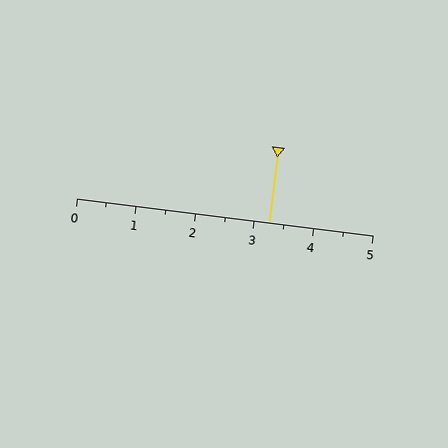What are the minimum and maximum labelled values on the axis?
The axis runs from 0 to 5.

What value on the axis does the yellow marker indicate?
The marker indicates approximately 3.2.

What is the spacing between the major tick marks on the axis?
The major ticks are spaced 1 apart.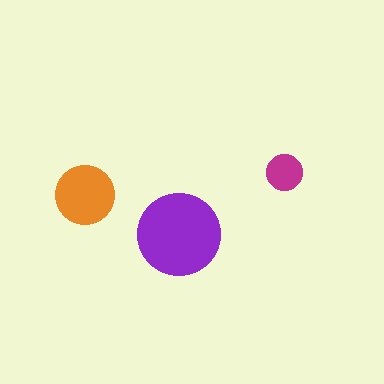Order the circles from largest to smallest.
the purple one, the orange one, the magenta one.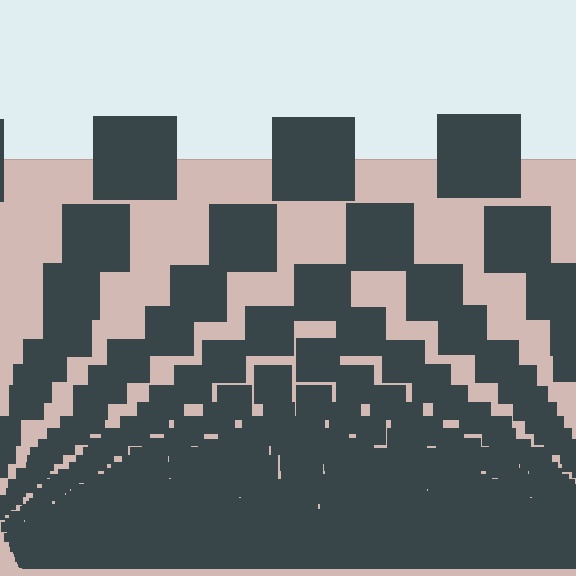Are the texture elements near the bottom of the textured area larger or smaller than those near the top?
Smaller. The gradient is inverted — elements near the bottom are smaller and denser.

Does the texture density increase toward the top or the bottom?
Density increases toward the bottom.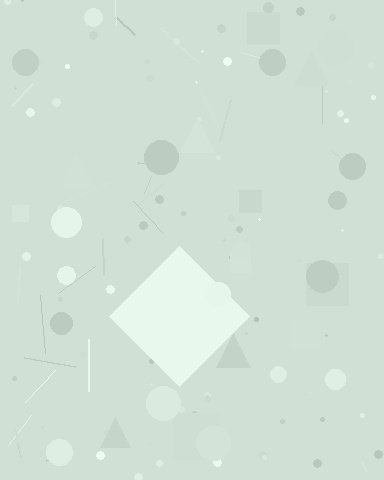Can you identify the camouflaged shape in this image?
The camouflaged shape is a diamond.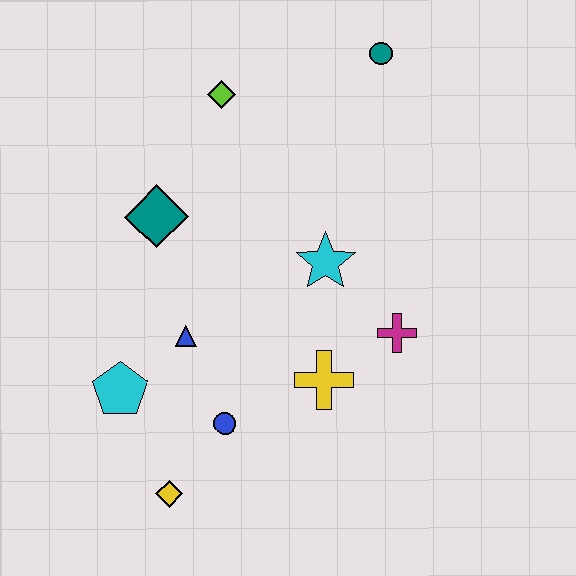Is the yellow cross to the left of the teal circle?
Yes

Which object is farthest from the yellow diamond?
The teal circle is farthest from the yellow diamond.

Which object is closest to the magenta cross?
The yellow cross is closest to the magenta cross.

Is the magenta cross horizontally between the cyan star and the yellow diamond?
No